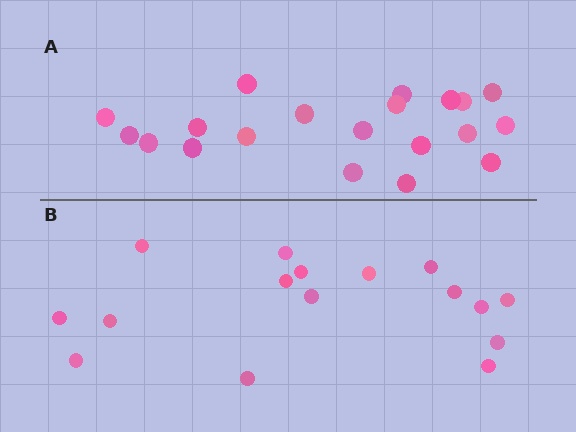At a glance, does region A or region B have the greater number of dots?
Region A (the top region) has more dots.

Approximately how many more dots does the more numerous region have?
Region A has about 4 more dots than region B.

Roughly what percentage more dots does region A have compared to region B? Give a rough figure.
About 25% more.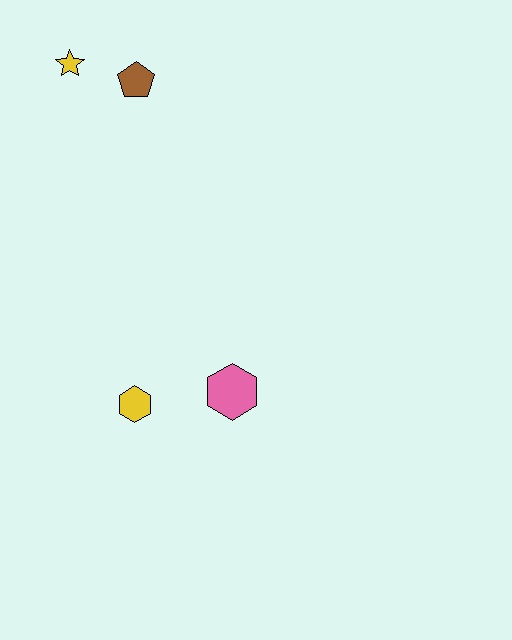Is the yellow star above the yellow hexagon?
Yes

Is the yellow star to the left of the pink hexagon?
Yes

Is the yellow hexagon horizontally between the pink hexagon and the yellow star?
Yes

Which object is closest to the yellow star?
The brown pentagon is closest to the yellow star.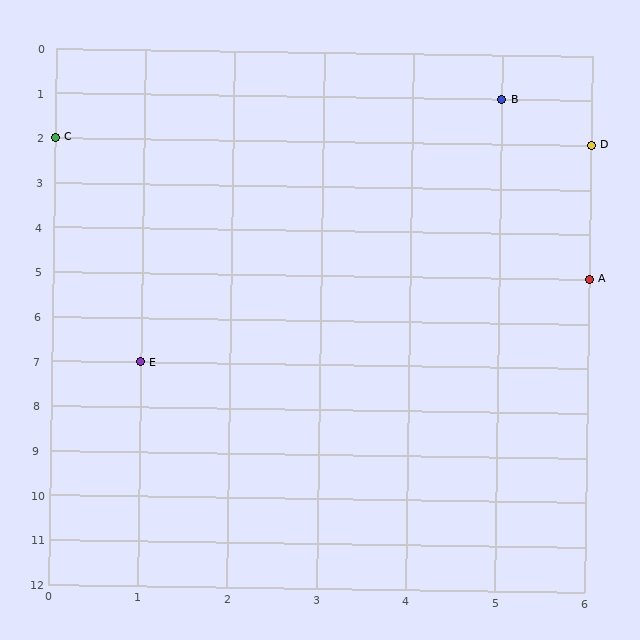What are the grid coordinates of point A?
Point A is at grid coordinates (6, 5).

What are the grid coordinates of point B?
Point B is at grid coordinates (5, 1).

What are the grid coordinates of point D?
Point D is at grid coordinates (6, 2).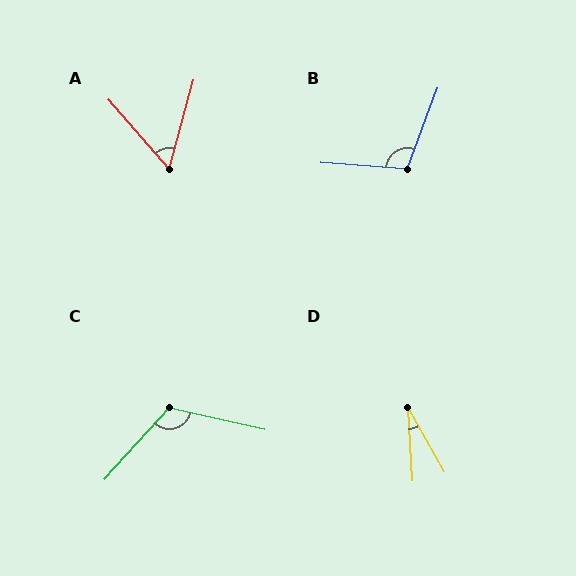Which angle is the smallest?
D, at approximately 26 degrees.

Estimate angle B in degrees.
Approximately 106 degrees.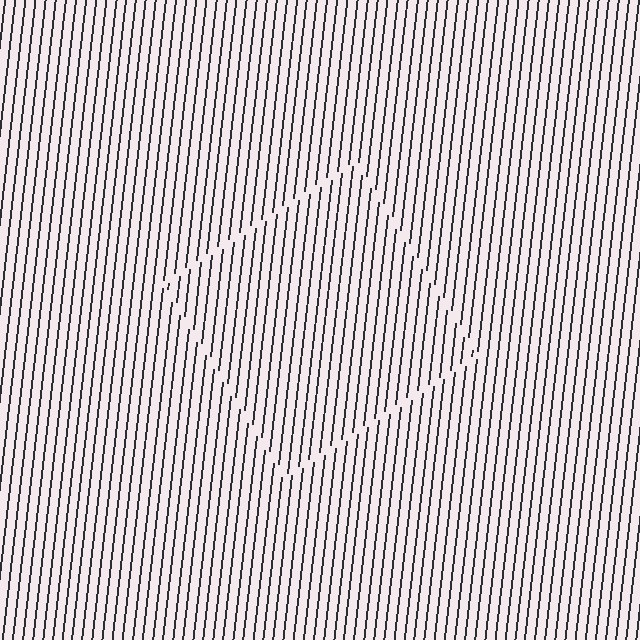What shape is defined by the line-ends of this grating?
An illusory square. The interior of the shape contains the same grating, shifted by half a period — the contour is defined by the phase discontinuity where line-ends from the inner and outer gratings abut.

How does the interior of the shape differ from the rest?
The interior of the shape contains the same grating, shifted by half a period — the contour is defined by the phase discontinuity where line-ends from the inner and outer gratings abut.